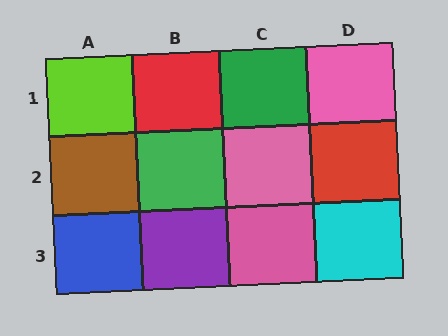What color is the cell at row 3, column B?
Purple.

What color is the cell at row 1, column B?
Red.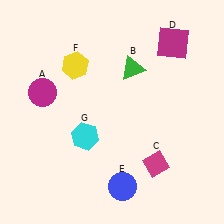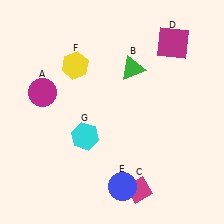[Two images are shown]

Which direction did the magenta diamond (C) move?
The magenta diamond (C) moved down.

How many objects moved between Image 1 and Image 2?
1 object moved between the two images.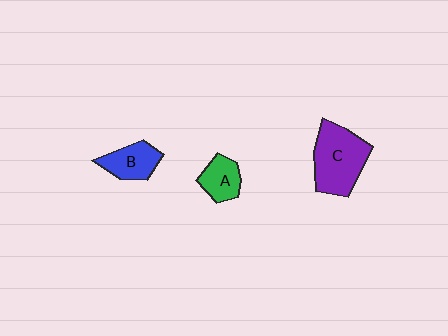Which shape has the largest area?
Shape C (purple).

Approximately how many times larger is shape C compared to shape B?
Approximately 1.8 times.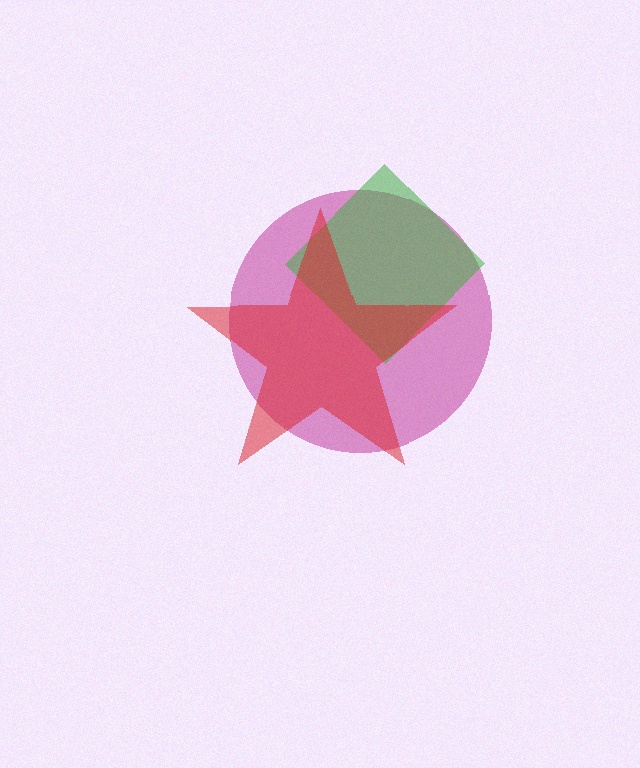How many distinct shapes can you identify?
There are 3 distinct shapes: a magenta circle, a green diamond, a red star.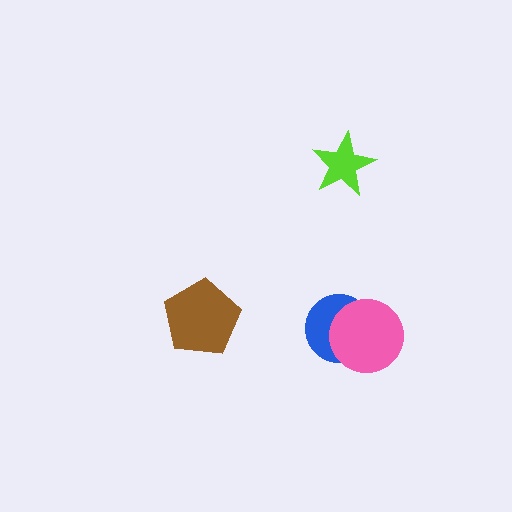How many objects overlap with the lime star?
0 objects overlap with the lime star.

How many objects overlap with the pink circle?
1 object overlaps with the pink circle.